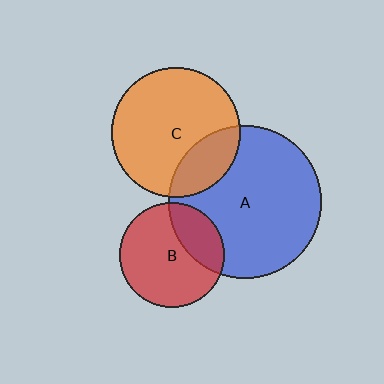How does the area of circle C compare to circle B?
Approximately 1.5 times.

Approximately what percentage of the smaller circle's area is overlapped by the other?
Approximately 30%.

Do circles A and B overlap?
Yes.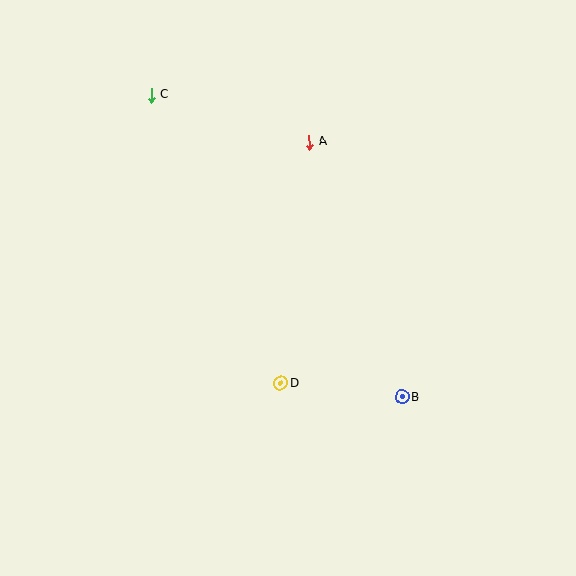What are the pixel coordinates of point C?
Point C is at (151, 95).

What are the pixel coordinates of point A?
Point A is at (309, 142).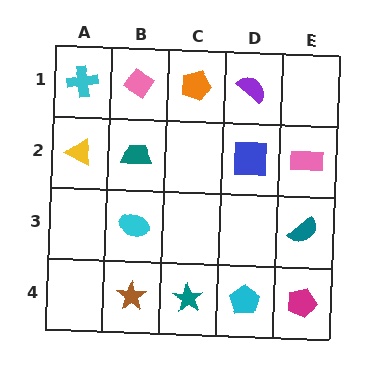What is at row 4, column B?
A brown star.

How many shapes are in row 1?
4 shapes.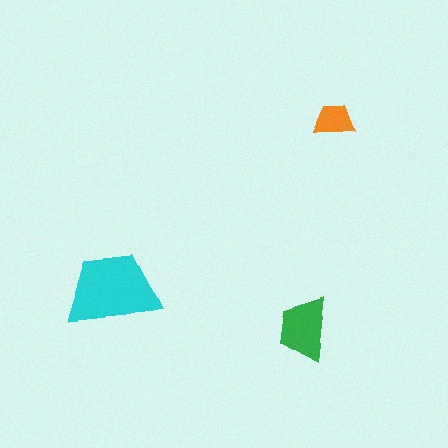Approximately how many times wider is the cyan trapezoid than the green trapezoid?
About 1.5 times wider.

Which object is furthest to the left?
The cyan trapezoid is leftmost.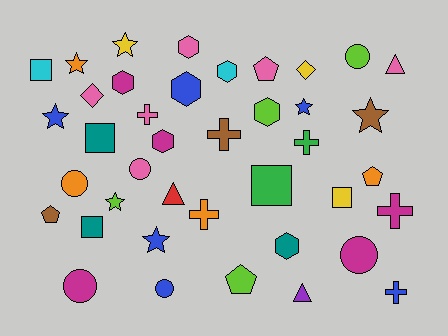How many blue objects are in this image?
There are 6 blue objects.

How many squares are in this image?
There are 5 squares.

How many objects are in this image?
There are 40 objects.